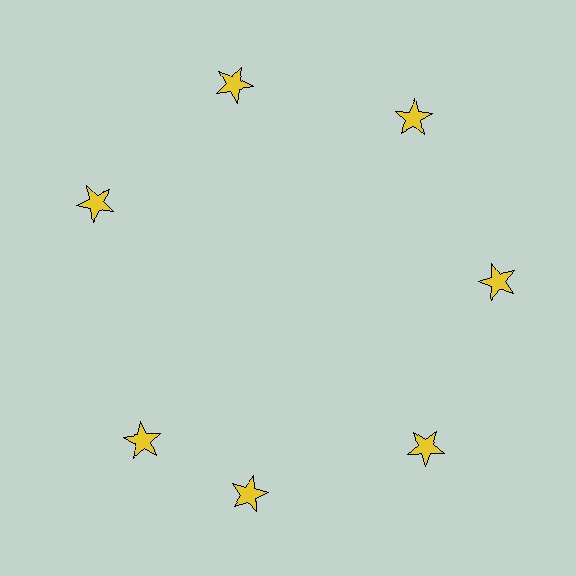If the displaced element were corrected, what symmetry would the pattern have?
It would have 7-fold rotational symmetry — the pattern would map onto itself every 51 degrees.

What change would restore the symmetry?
The symmetry would be restored by rotating it back into even spacing with its neighbors so that all 7 stars sit at equal angles and equal distance from the center.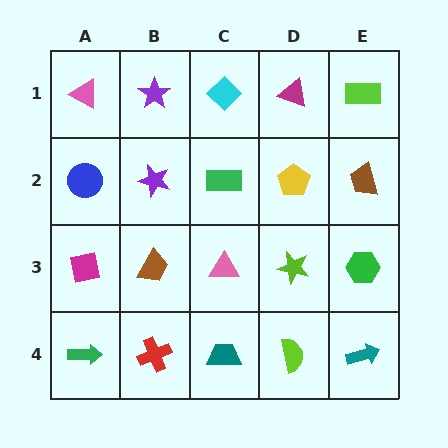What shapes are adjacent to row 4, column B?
A brown trapezoid (row 3, column B), a green arrow (row 4, column A), a teal trapezoid (row 4, column C).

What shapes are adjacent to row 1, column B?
A purple star (row 2, column B), a pink triangle (row 1, column A), a cyan diamond (row 1, column C).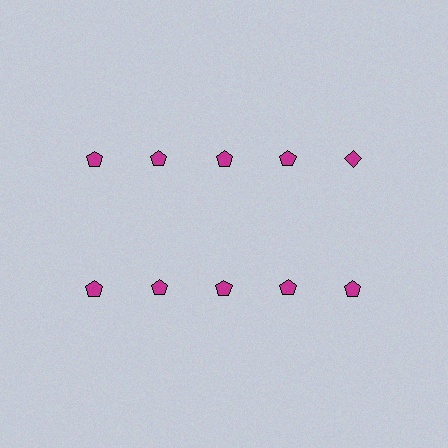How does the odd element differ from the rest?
It has a different shape: diamond instead of pentagon.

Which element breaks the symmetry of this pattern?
The magenta diamond in the top row, rightmost column breaks the symmetry. All other shapes are magenta pentagons.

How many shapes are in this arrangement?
There are 10 shapes arranged in a grid pattern.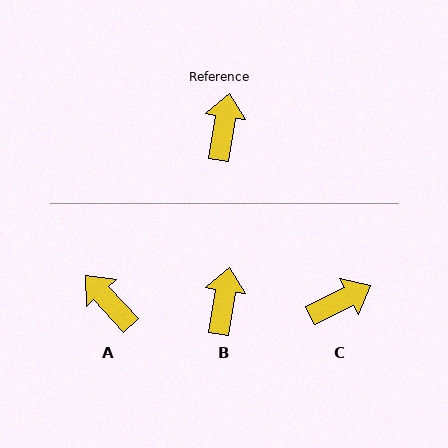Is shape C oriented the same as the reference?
No, it is off by about 54 degrees.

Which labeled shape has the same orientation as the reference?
B.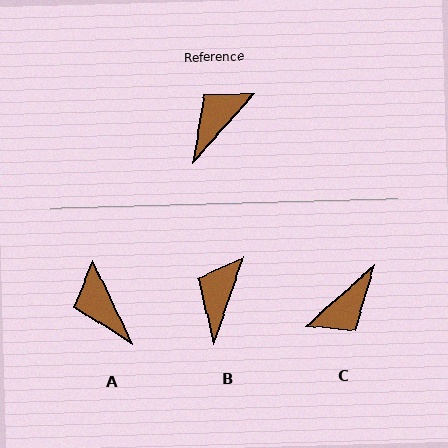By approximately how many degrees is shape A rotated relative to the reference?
Approximately 67 degrees counter-clockwise.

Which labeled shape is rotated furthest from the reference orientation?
C, about 173 degrees away.